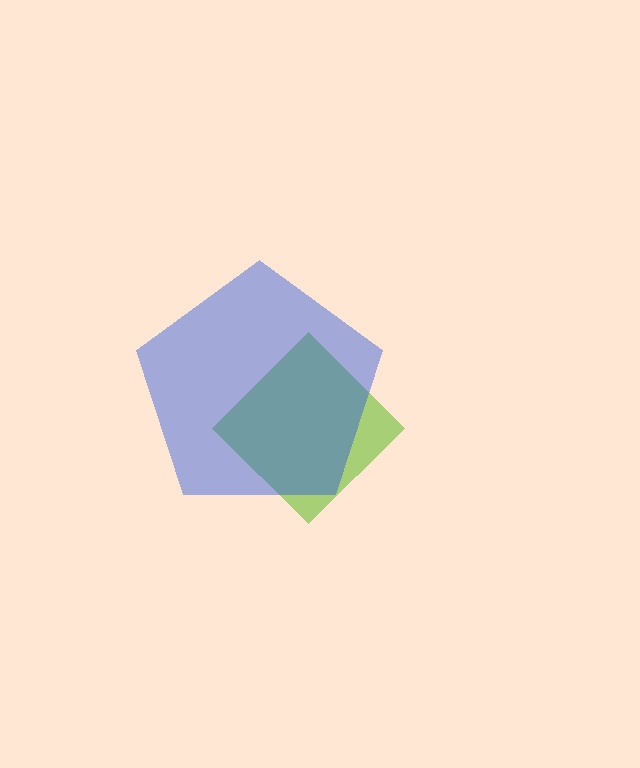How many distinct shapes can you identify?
There are 2 distinct shapes: a lime diamond, a blue pentagon.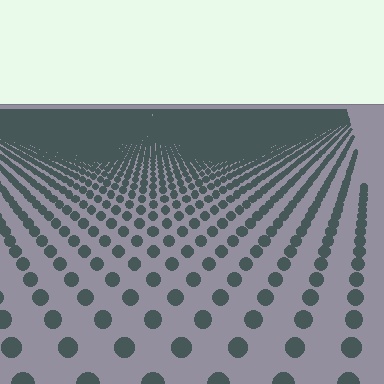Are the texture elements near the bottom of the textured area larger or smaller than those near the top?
Larger. Near the bottom, elements are closer to the viewer and appear at a bigger on-screen size.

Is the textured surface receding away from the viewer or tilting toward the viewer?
The surface is receding away from the viewer. Texture elements get smaller and denser toward the top.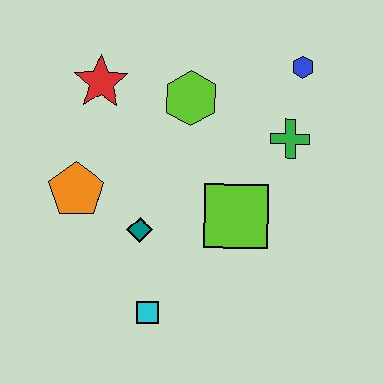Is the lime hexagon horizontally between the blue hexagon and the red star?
Yes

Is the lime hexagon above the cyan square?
Yes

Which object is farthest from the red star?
The cyan square is farthest from the red star.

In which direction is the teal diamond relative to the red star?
The teal diamond is below the red star.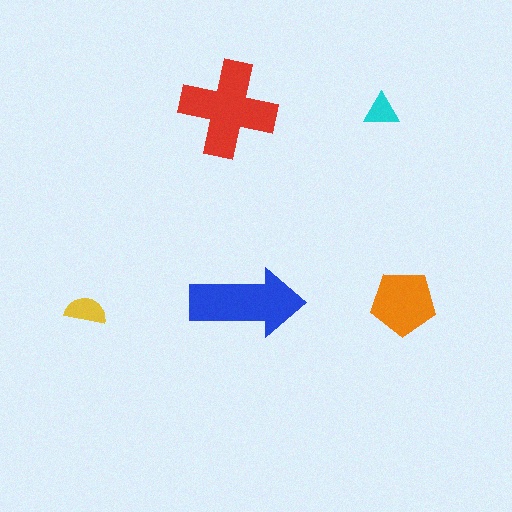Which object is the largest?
The red cross.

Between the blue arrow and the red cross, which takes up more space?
The red cross.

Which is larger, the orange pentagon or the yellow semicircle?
The orange pentagon.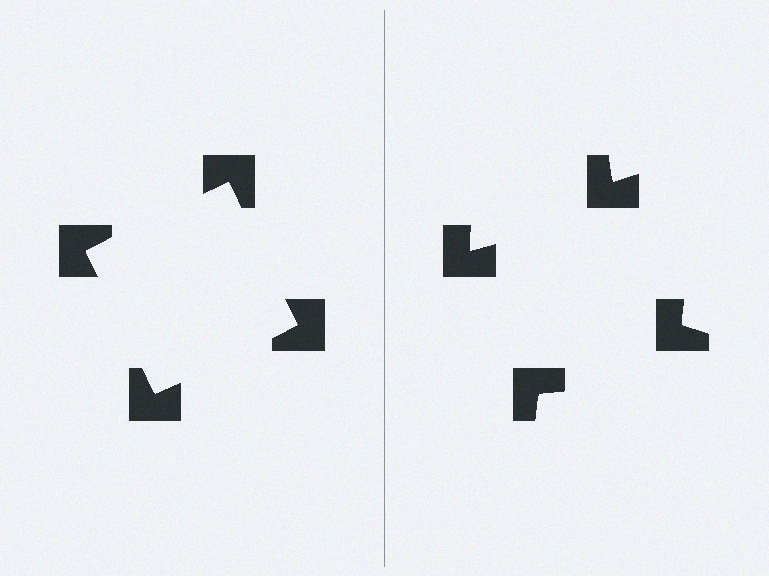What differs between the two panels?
The notched squares are positioned identically on both sides; only the wedge orientations differ. On the left they align to a square; on the right they are misaligned.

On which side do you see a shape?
An illusory square appears on the left side. On the right side the wedge cuts are rotated, so no coherent shape forms.